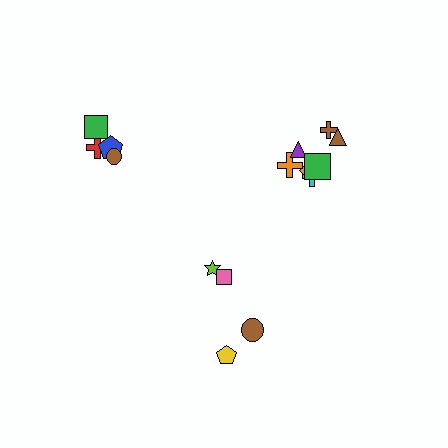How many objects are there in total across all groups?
There are 15 objects.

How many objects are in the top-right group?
There are 7 objects.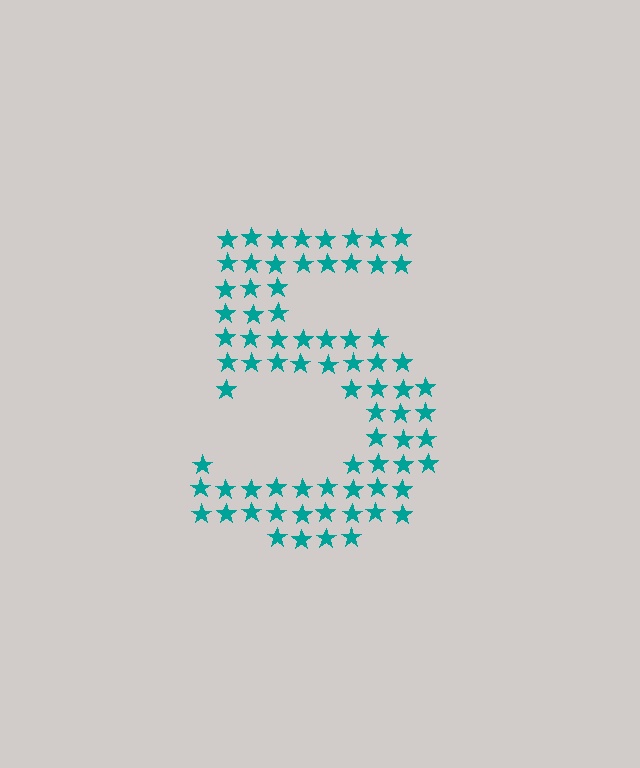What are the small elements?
The small elements are stars.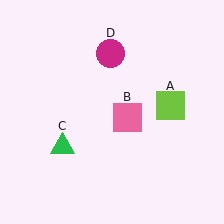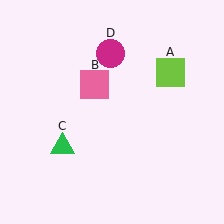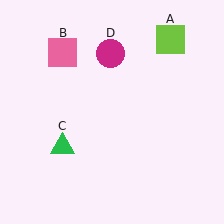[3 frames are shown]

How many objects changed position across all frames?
2 objects changed position: lime square (object A), pink square (object B).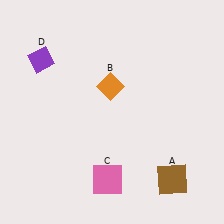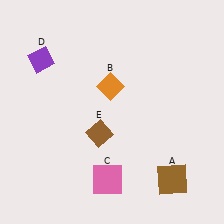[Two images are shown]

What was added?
A brown diamond (E) was added in Image 2.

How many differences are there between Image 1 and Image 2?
There is 1 difference between the two images.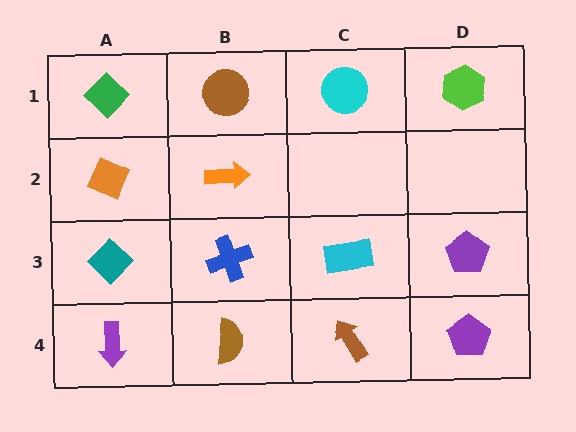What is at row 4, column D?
A purple pentagon.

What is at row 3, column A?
A teal diamond.